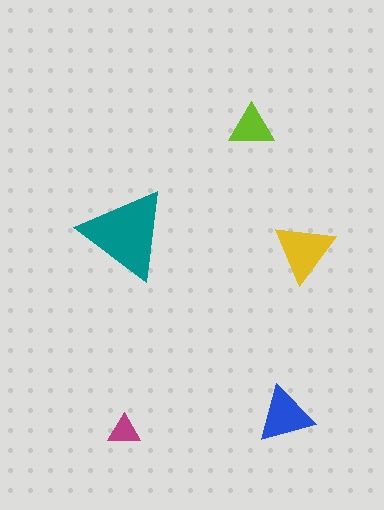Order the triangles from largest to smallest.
the teal one, the yellow one, the blue one, the lime one, the magenta one.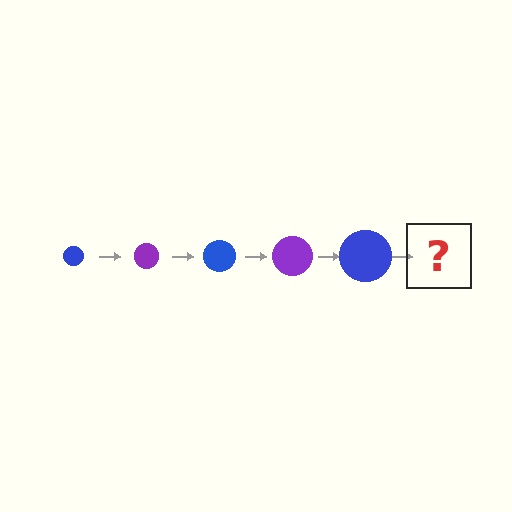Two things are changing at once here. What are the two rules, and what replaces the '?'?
The two rules are that the circle grows larger each step and the color cycles through blue and purple. The '?' should be a purple circle, larger than the previous one.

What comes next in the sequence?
The next element should be a purple circle, larger than the previous one.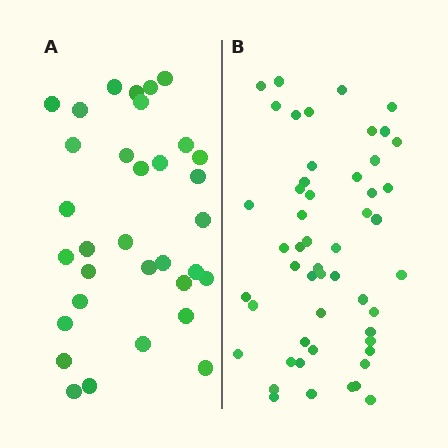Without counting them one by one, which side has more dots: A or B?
Region B (the right region) has more dots.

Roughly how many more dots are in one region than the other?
Region B has approximately 20 more dots than region A.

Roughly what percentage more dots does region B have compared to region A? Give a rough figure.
About 60% more.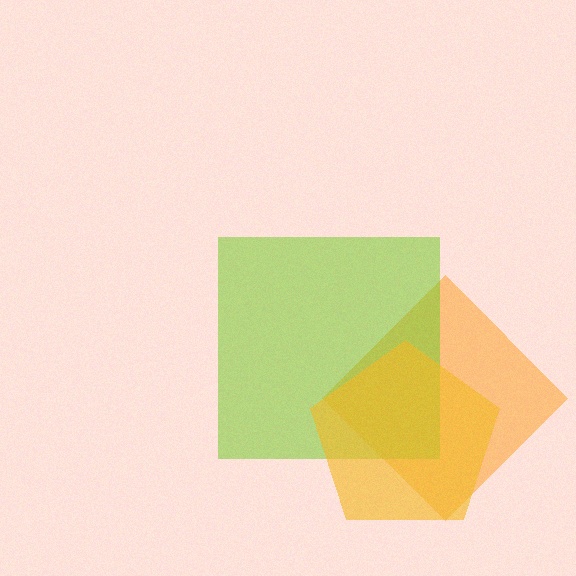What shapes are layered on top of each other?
The layered shapes are: an orange diamond, a lime square, a yellow pentagon.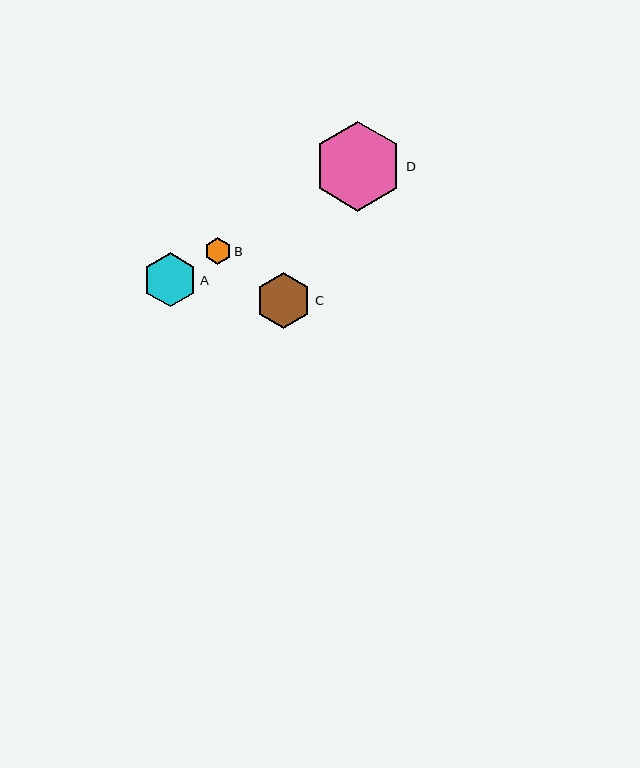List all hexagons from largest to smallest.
From largest to smallest: D, C, A, B.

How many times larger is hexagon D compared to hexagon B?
Hexagon D is approximately 3.3 times the size of hexagon B.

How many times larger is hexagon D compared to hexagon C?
Hexagon D is approximately 1.6 times the size of hexagon C.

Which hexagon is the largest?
Hexagon D is the largest with a size of approximately 89 pixels.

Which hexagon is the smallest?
Hexagon B is the smallest with a size of approximately 27 pixels.